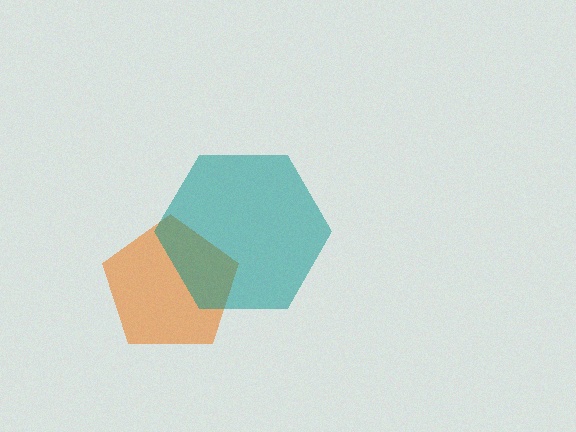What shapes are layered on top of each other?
The layered shapes are: an orange pentagon, a teal hexagon.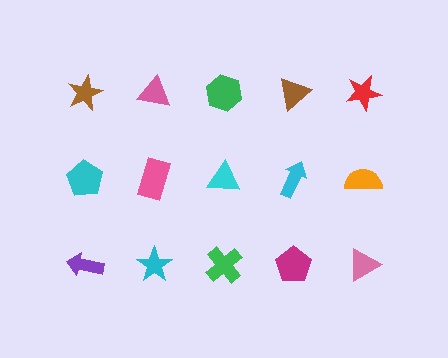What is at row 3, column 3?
A green cross.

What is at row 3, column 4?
A magenta pentagon.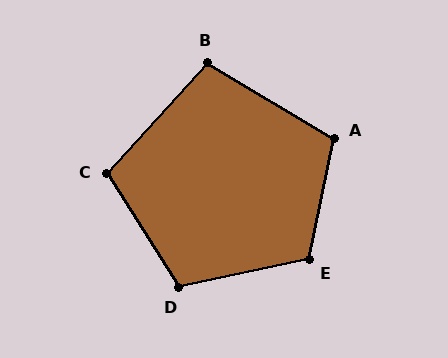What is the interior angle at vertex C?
Approximately 105 degrees (obtuse).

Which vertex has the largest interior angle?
E, at approximately 113 degrees.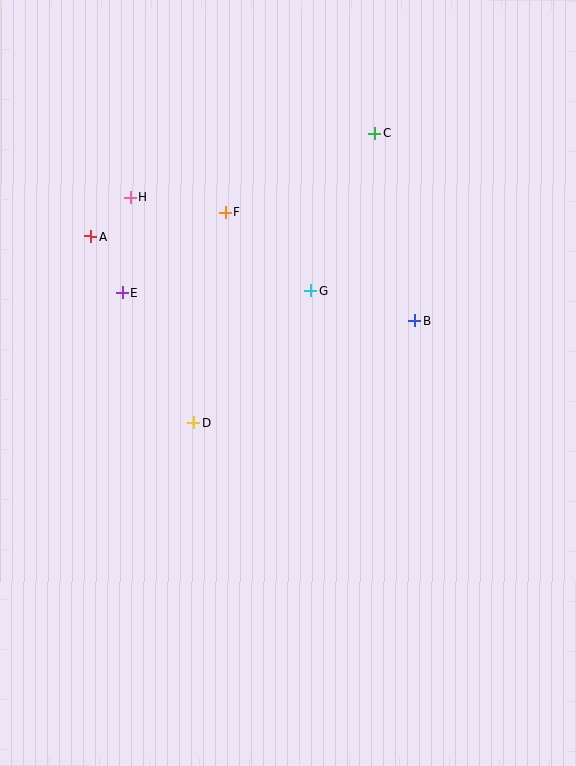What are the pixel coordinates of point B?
Point B is at (415, 321).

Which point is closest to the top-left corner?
Point H is closest to the top-left corner.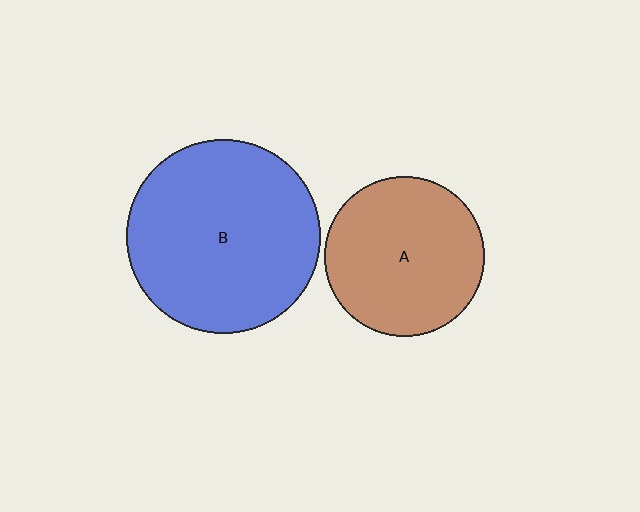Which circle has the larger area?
Circle B (blue).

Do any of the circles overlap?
No, none of the circles overlap.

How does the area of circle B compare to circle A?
Approximately 1.5 times.